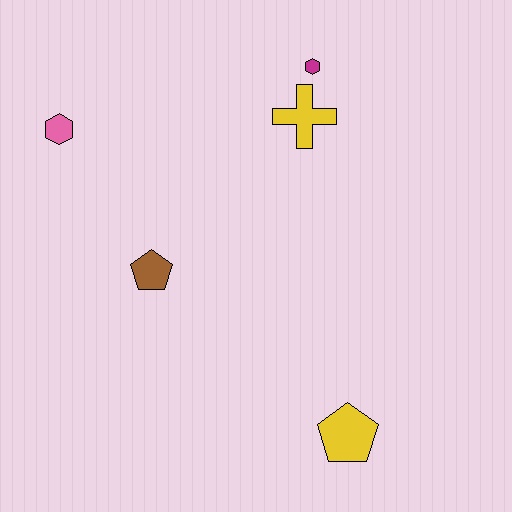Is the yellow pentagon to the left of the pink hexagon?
No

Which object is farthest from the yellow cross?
The yellow pentagon is farthest from the yellow cross.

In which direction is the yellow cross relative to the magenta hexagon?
The yellow cross is below the magenta hexagon.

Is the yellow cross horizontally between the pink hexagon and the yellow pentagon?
Yes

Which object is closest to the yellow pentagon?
The brown pentagon is closest to the yellow pentagon.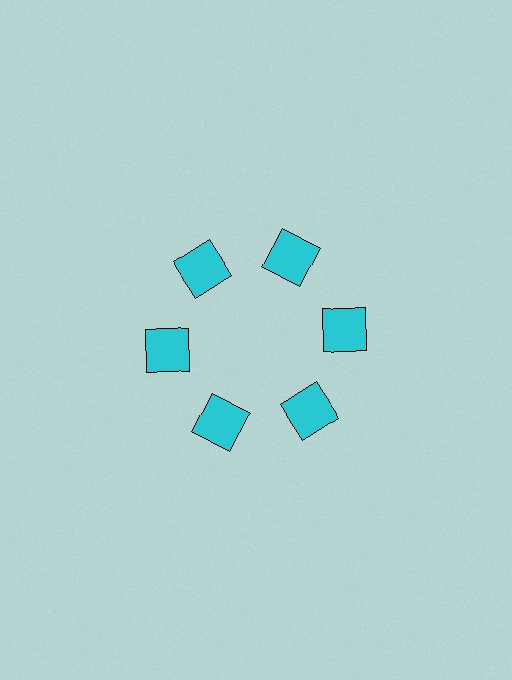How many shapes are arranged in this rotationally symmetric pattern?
There are 6 shapes, arranged in 6 groups of 1.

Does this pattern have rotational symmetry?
Yes, this pattern has 6-fold rotational symmetry. It looks the same after rotating 60 degrees around the center.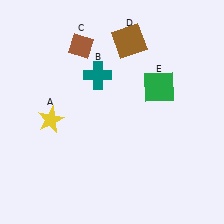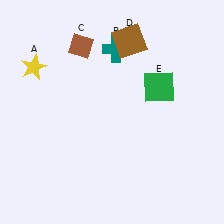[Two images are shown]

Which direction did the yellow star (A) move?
The yellow star (A) moved up.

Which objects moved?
The objects that moved are: the yellow star (A), the teal cross (B).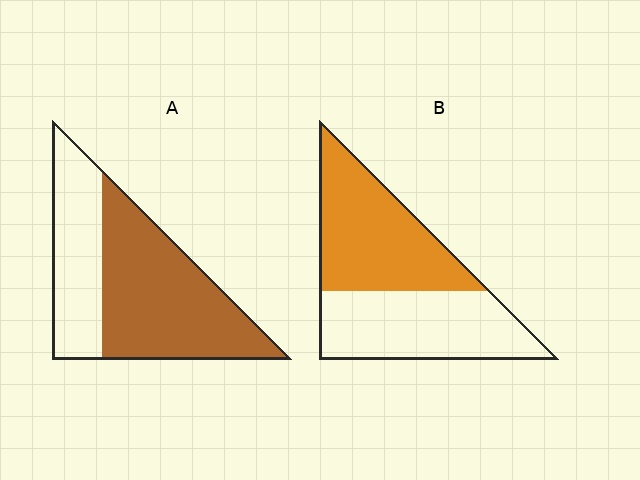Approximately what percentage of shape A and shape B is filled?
A is approximately 65% and B is approximately 50%.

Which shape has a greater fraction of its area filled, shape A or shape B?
Shape A.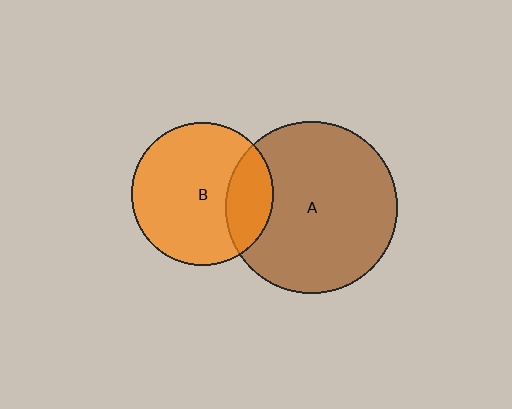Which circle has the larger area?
Circle A (brown).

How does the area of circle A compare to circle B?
Approximately 1.5 times.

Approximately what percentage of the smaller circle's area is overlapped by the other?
Approximately 25%.